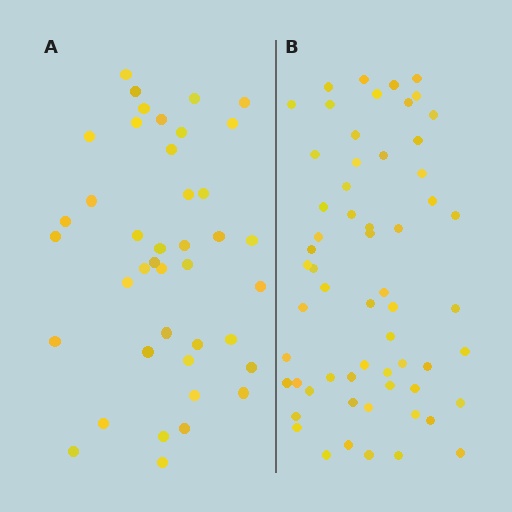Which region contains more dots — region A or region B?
Region B (the right region) has more dots.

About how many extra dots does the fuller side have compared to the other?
Region B has approximately 20 more dots than region A.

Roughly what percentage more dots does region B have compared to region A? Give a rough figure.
About 45% more.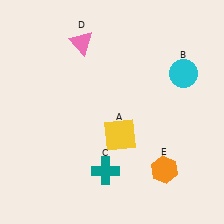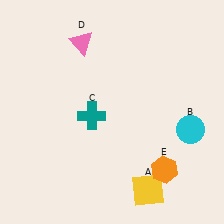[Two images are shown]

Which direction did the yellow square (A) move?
The yellow square (A) moved down.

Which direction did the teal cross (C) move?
The teal cross (C) moved up.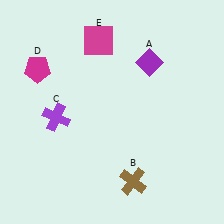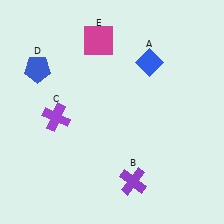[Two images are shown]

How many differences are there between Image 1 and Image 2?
There are 3 differences between the two images.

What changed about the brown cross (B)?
In Image 1, B is brown. In Image 2, it changed to purple.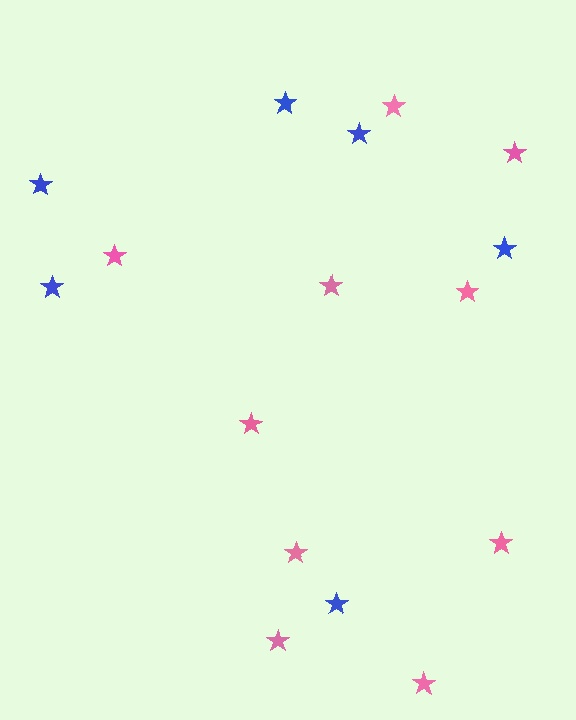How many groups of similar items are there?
There are 2 groups: one group of pink stars (10) and one group of blue stars (6).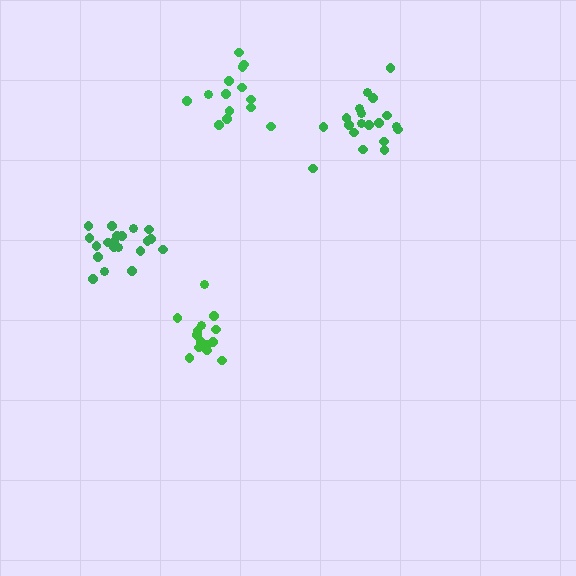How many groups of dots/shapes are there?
There are 4 groups.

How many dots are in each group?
Group 1: 14 dots, Group 2: 19 dots, Group 3: 14 dots, Group 4: 20 dots (67 total).